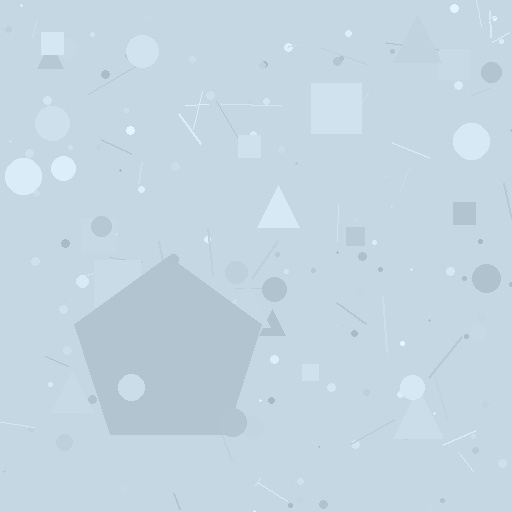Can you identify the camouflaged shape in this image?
The camouflaged shape is a pentagon.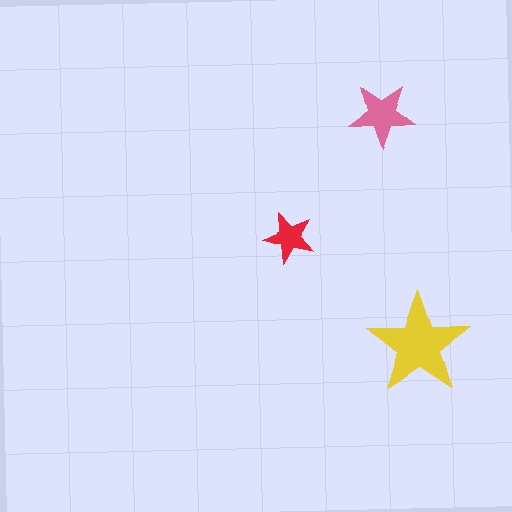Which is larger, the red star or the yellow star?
The yellow one.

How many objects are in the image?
There are 3 objects in the image.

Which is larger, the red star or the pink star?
The pink one.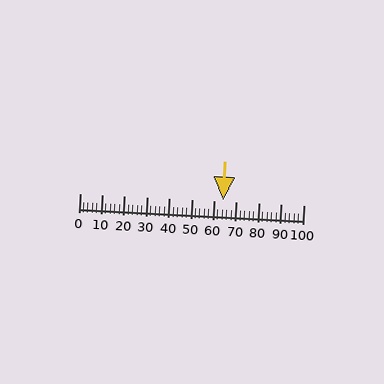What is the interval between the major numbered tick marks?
The major tick marks are spaced 10 units apart.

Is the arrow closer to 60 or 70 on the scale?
The arrow is closer to 60.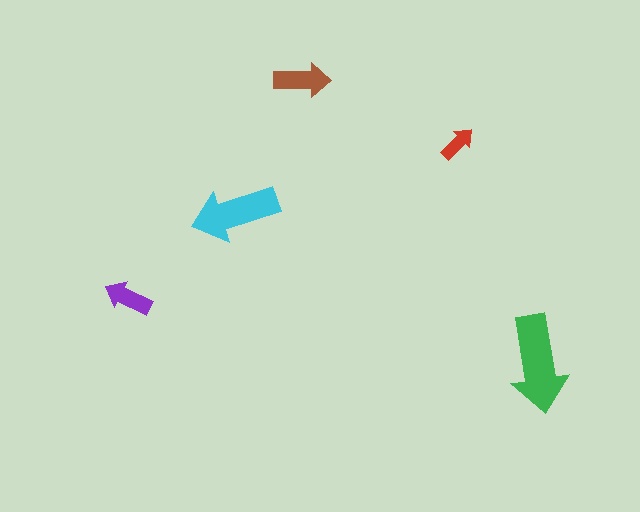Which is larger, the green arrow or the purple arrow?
The green one.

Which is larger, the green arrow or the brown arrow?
The green one.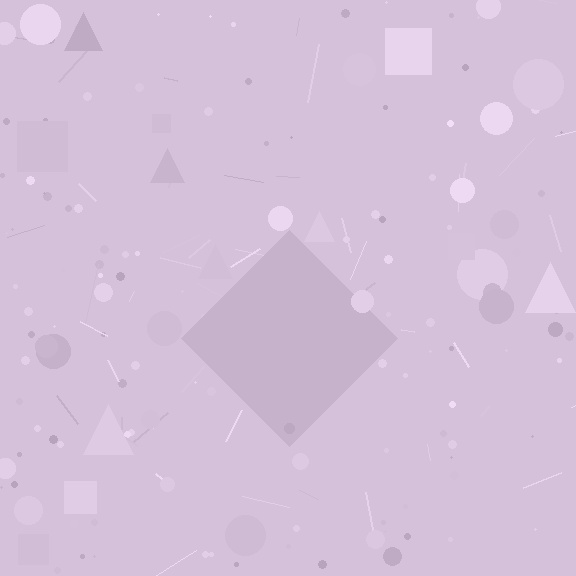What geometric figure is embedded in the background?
A diamond is embedded in the background.